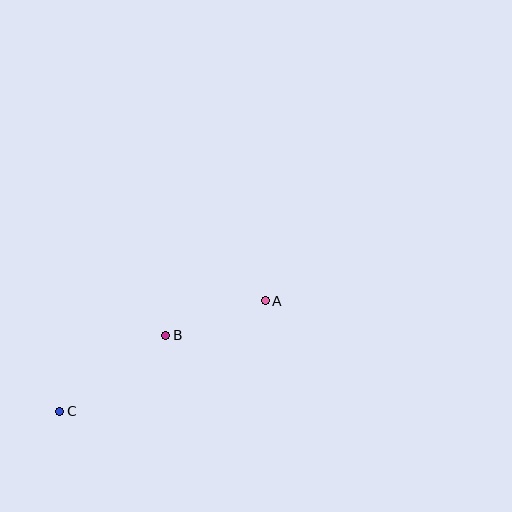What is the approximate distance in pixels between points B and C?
The distance between B and C is approximately 131 pixels.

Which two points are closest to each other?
Points A and B are closest to each other.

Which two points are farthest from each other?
Points A and C are farthest from each other.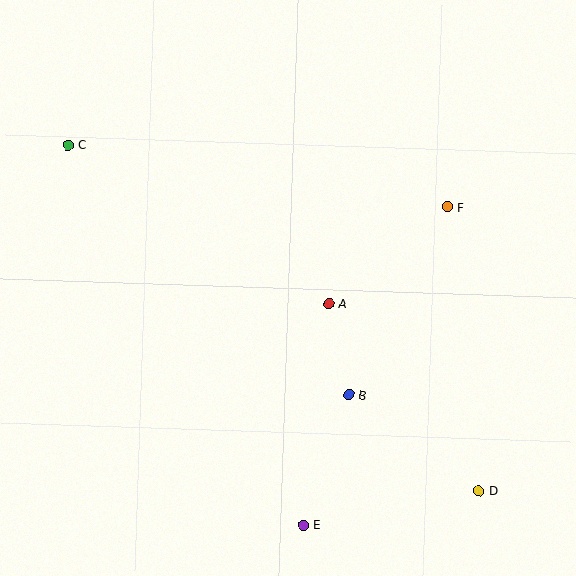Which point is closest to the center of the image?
Point A at (329, 303) is closest to the center.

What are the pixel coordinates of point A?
Point A is at (329, 303).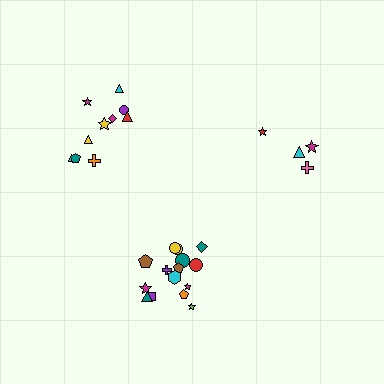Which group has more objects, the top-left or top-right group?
The top-left group.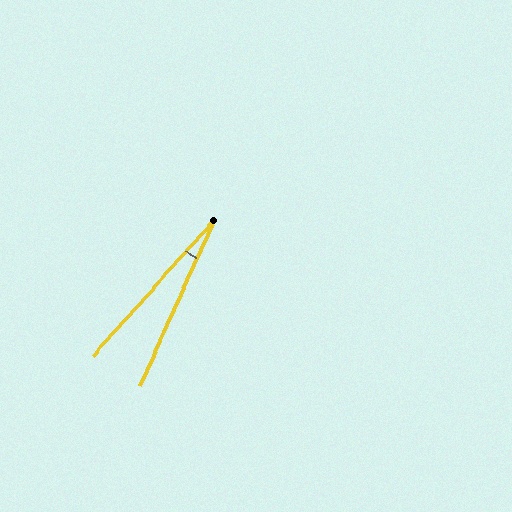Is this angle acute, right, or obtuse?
It is acute.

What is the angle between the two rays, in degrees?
Approximately 17 degrees.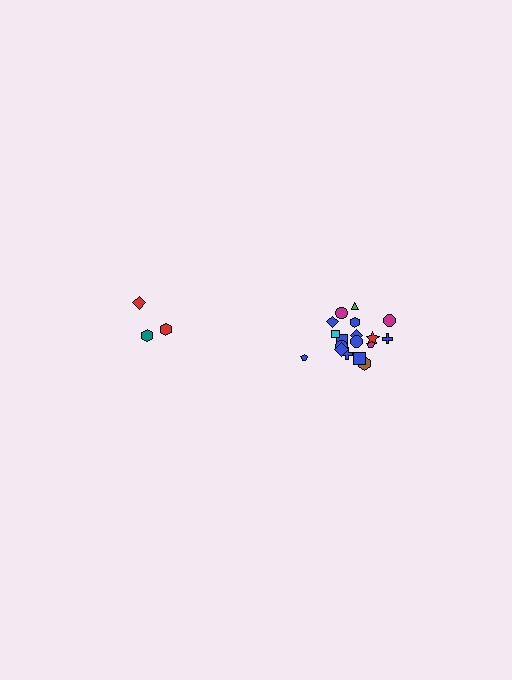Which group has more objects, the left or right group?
The right group.